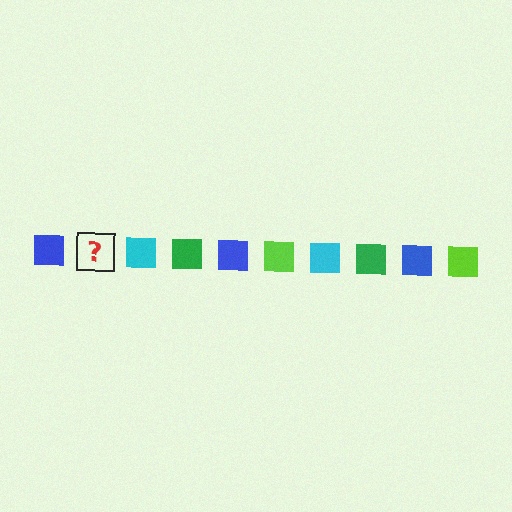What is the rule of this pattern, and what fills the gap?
The rule is that the pattern cycles through blue, lime, cyan, green squares. The gap should be filled with a lime square.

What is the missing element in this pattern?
The missing element is a lime square.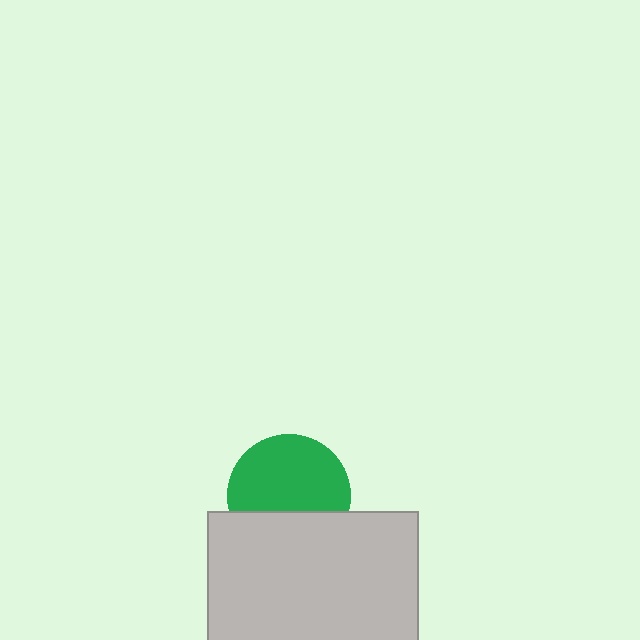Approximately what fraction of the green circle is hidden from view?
Roughly 34% of the green circle is hidden behind the light gray rectangle.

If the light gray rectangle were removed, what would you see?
You would see the complete green circle.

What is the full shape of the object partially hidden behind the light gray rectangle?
The partially hidden object is a green circle.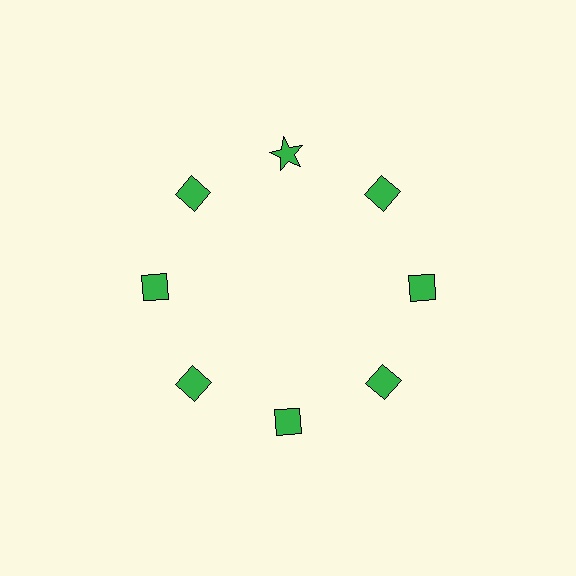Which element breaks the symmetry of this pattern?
The green star at roughly the 12 o'clock position breaks the symmetry. All other shapes are green diamonds.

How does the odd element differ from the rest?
It has a different shape: star instead of diamond.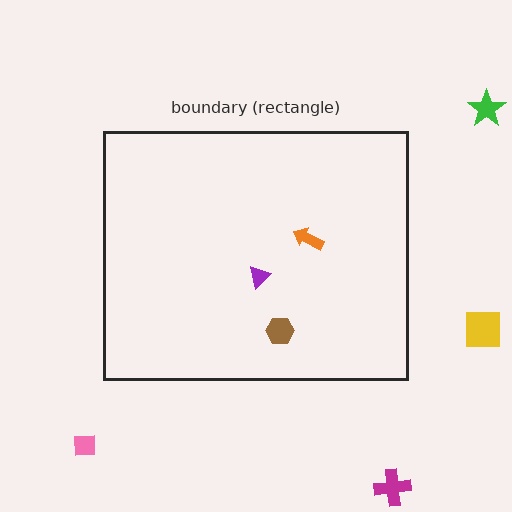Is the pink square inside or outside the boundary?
Outside.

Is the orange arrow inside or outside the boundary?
Inside.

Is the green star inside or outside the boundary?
Outside.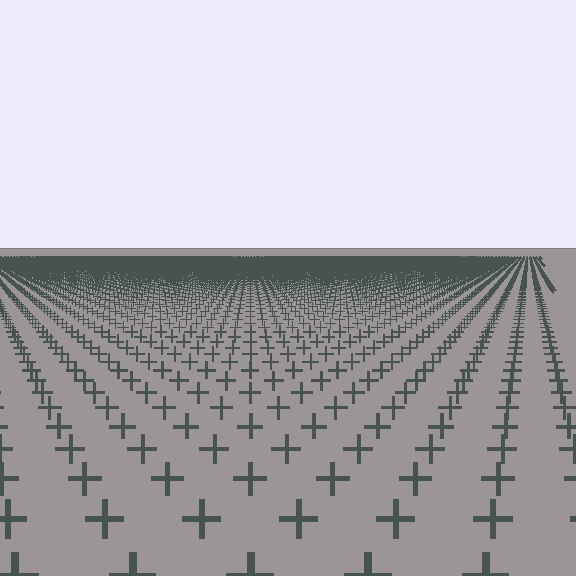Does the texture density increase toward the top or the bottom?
Density increases toward the top.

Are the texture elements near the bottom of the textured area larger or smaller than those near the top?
Larger. Near the bottom, elements are closer to the viewer and appear at a bigger on-screen size.